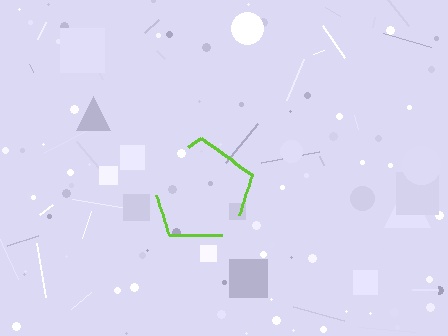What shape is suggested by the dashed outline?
The dashed outline suggests a pentagon.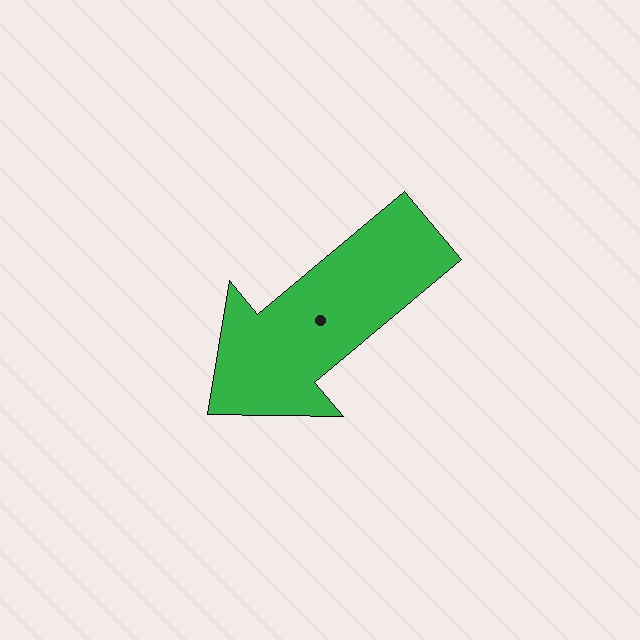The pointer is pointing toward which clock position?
Roughly 8 o'clock.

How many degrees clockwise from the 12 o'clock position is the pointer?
Approximately 230 degrees.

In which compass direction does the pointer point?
Southwest.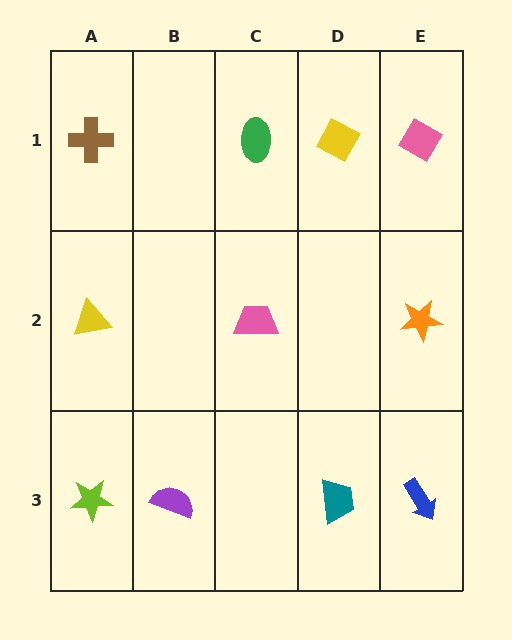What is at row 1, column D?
A yellow diamond.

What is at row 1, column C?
A green ellipse.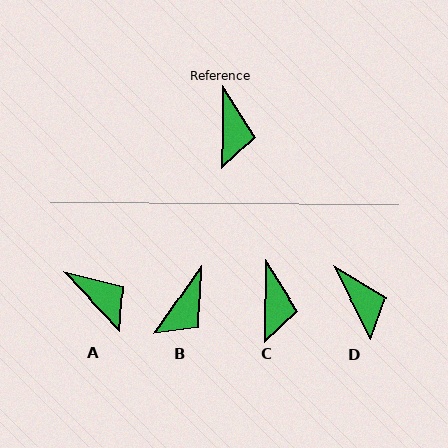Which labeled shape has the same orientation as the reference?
C.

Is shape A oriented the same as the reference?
No, it is off by about 43 degrees.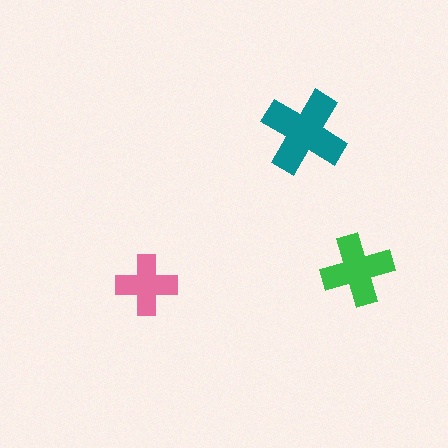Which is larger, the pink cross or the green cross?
The green one.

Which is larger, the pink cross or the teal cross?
The teal one.